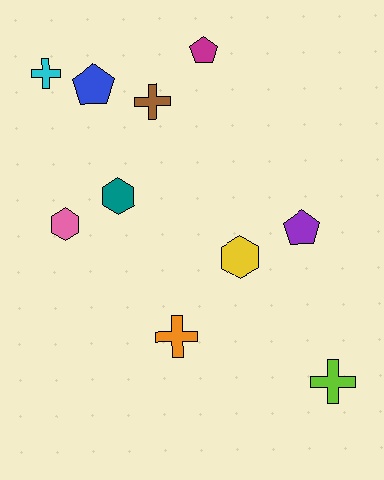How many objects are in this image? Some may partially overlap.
There are 10 objects.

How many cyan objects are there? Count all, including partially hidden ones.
There is 1 cyan object.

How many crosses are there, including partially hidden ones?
There are 4 crosses.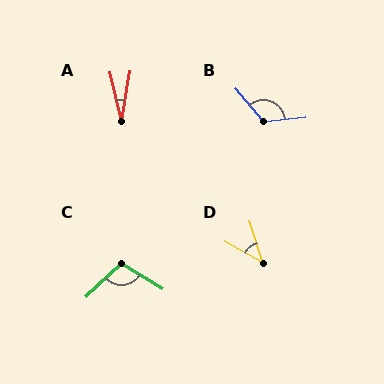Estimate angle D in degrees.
Approximately 44 degrees.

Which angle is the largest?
B, at approximately 124 degrees.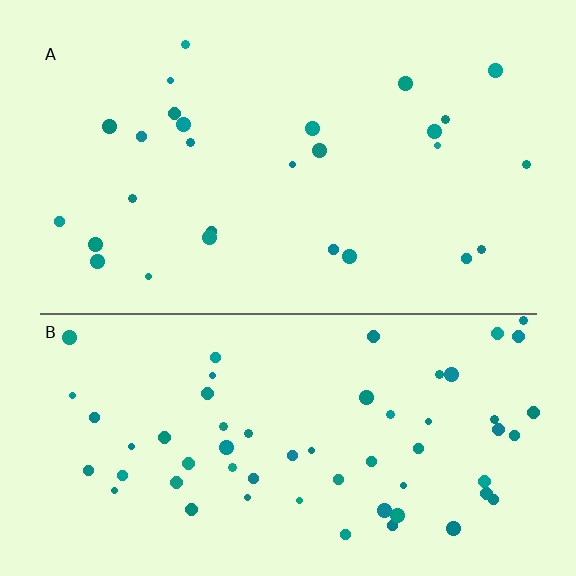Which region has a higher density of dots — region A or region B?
B (the bottom).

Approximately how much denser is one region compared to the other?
Approximately 2.2× — region B over region A.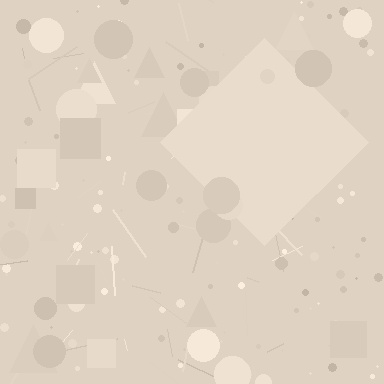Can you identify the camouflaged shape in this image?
The camouflaged shape is a diamond.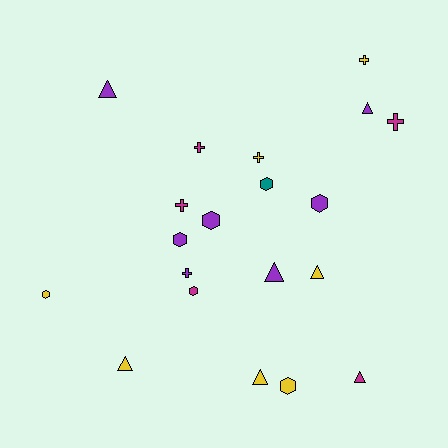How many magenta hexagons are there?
There is 1 magenta hexagon.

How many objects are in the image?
There are 20 objects.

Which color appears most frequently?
Purple, with 7 objects.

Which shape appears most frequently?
Triangle, with 7 objects.